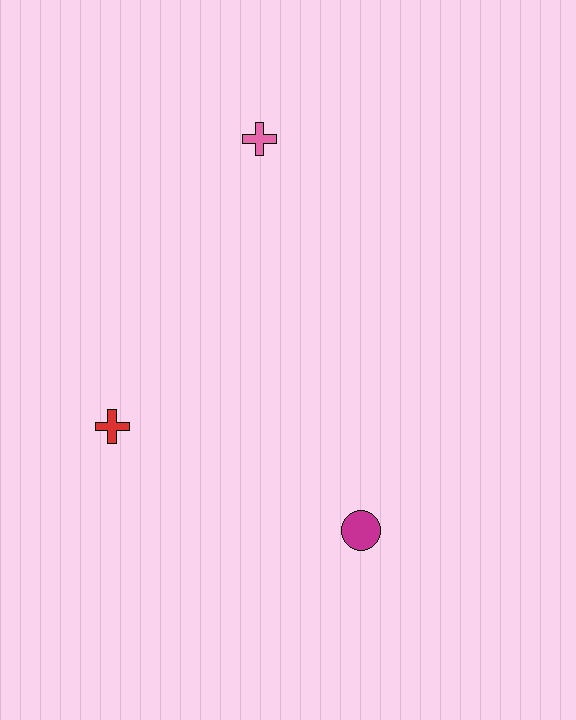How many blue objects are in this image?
There are no blue objects.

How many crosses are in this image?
There are 2 crosses.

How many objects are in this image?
There are 3 objects.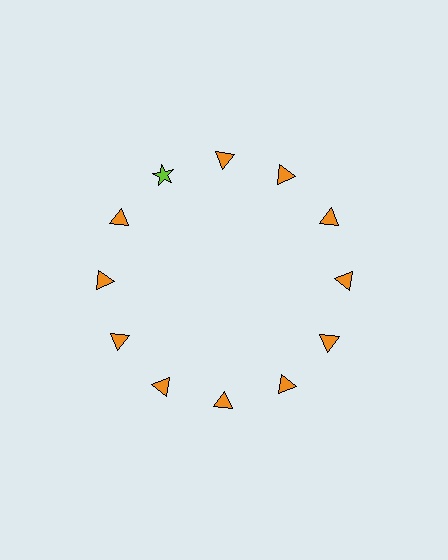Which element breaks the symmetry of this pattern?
The lime star at roughly the 11 o'clock position breaks the symmetry. All other shapes are orange triangles.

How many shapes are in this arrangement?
There are 12 shapes arranged in a ring pattern.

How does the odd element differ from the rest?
It differs in both color (lime instead of orange) and shape (star instead of triangle).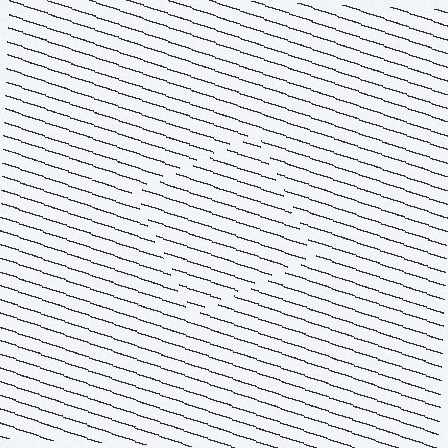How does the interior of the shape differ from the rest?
The interior of the shape contains the same grating, shifted by half a period — the contour is defined by the phase discontinuity where line-ends from the inner and outer gratings abut.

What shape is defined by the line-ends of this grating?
An illusory square. The interior of the shape contains the same grating, shifted by half a period — the contour is defined by the phase discontinuity where line-ends from the inner and outer gratings abut.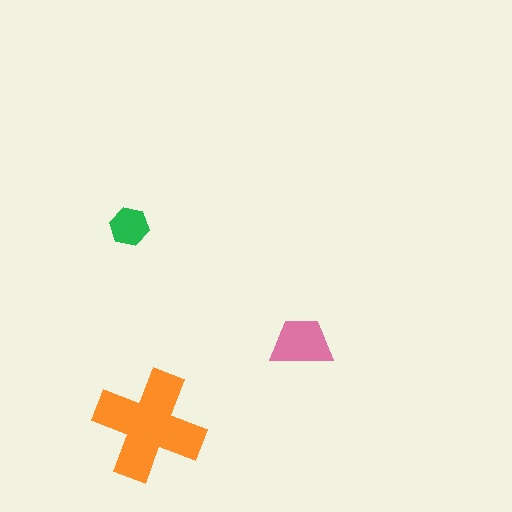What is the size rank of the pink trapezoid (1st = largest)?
2nd.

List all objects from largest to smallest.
The orange cross, the pink trapezoid, the green hexagon.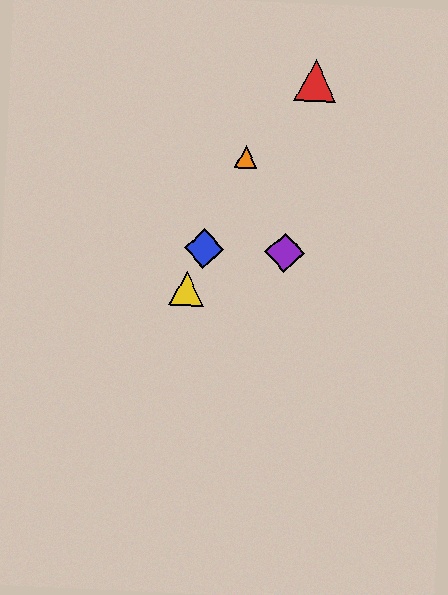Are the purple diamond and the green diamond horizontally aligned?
Yes, both are at y≈252.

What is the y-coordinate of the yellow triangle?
The yellow triangle is at y≈289.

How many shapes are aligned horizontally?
3 shapes (the blue diamond, the green diamond, the purple diamond) are aligned horizontally.